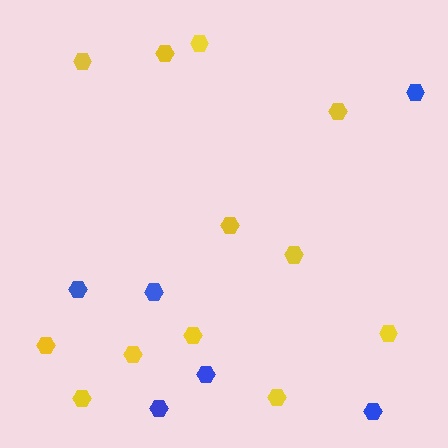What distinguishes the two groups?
There are 2 groups: one group of yellow hexagons (12) and one group of blue hexagons (6).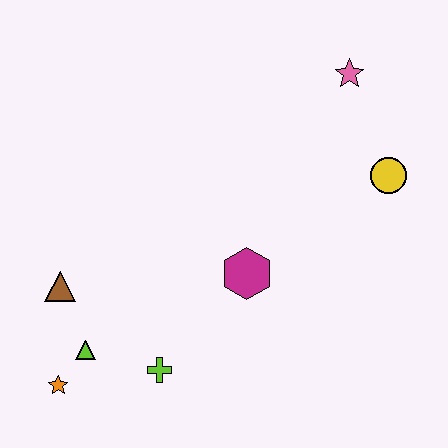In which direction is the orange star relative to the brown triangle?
The orange star is below the brown triangle.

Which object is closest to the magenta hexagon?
The lime cross is closest to the magenta hexagon.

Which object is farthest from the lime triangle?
The pink star is farthest from the lime triangle.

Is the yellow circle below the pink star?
Yes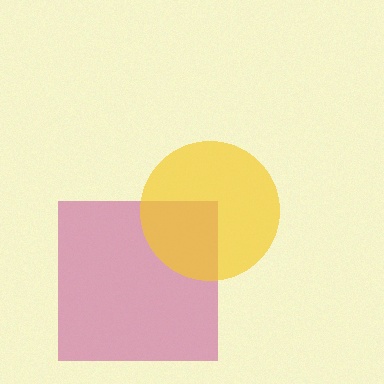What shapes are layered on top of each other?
The layered shapes are: a magenta square, a yellow circle.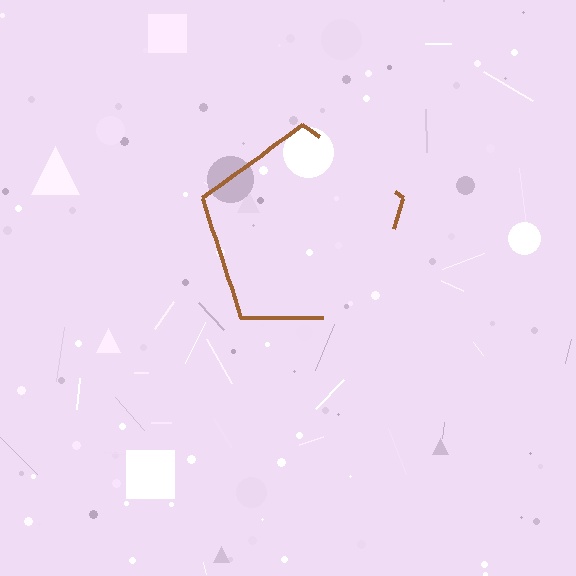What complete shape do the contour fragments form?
The contour fragments form a pentagon.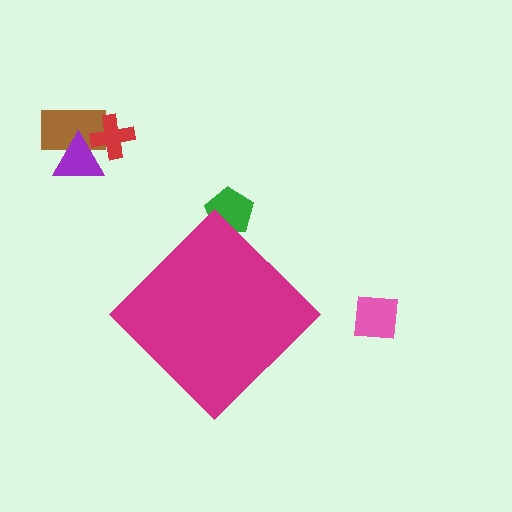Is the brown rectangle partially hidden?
No, the brown rectangle is fully visible.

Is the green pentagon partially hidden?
Yes, the green pentagon is partially hidden behind the magenta diamond.